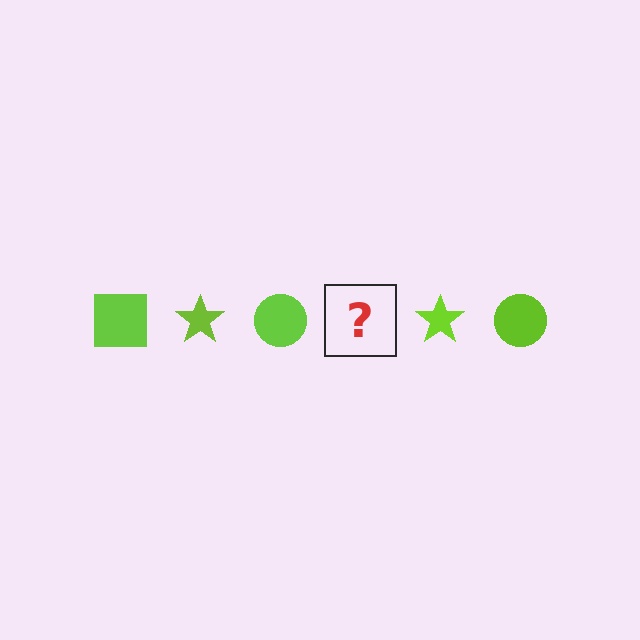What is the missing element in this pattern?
The missing element is a lime square.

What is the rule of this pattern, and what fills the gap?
The rule is that the pattern cycles through square, star, circle shapes in lime. The gap should be filled with a lime square.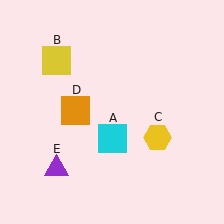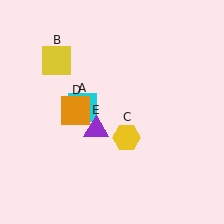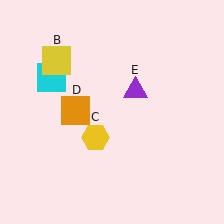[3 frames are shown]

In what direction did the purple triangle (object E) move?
The purple triangle (object E) moved up and to the right.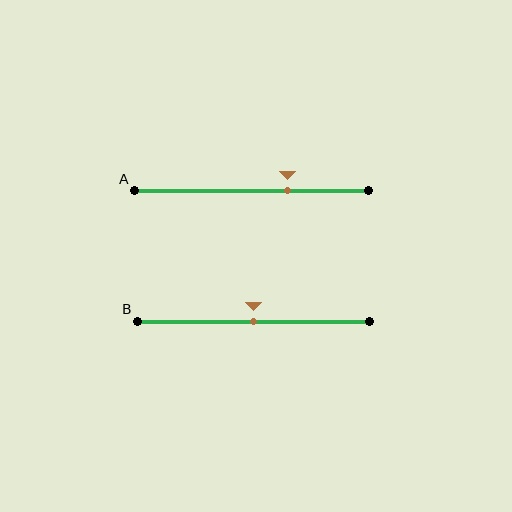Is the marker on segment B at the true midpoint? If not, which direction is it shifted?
Yes, the marker on segment B is at the true midpoint.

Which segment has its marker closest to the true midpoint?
Segment B has its marker closest to the true midpoint.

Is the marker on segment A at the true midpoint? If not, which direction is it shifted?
No, the marker on segment A is shifted to the right by about 15% of the segment length.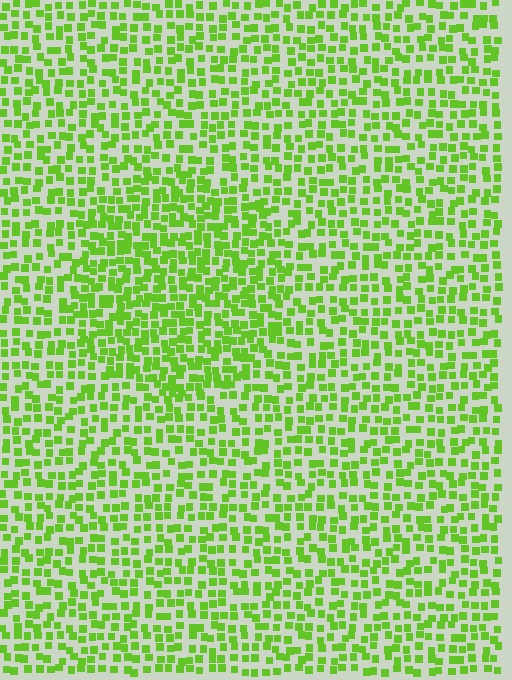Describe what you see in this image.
The image contains small lime elements arranged at two different densities. A circle-shaped region is visible where the elements are more densely packed than the surrounding area.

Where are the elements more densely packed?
The elements are more densely packed inside the circle boundary.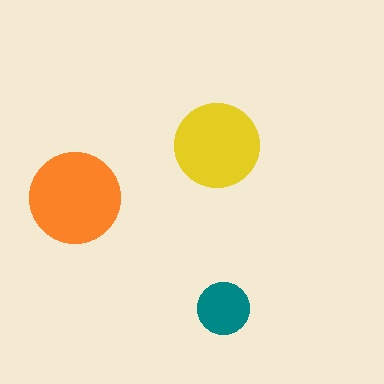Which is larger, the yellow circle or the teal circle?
The yellow one.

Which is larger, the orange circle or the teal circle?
The orange one.